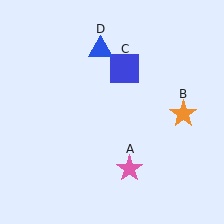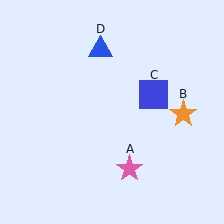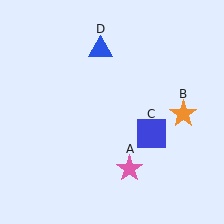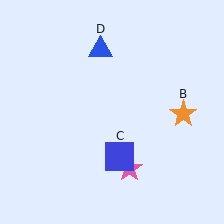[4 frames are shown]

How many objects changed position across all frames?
1 object changed position: blue square (object C).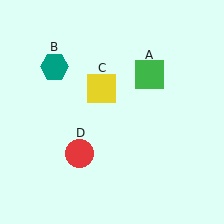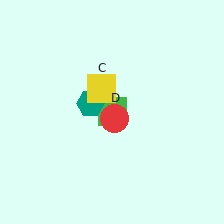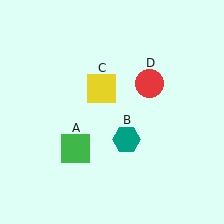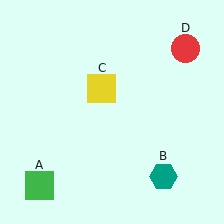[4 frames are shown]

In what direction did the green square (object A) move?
The green square (object A) moved down and to the left.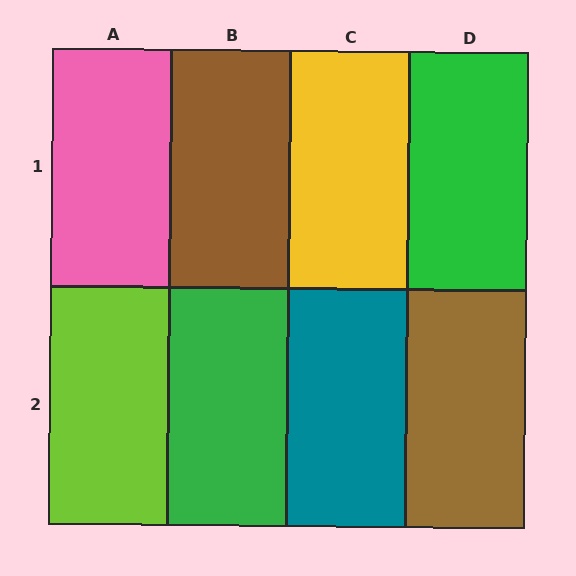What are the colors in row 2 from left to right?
Lime, green, teal, brown.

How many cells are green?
2 cells are green.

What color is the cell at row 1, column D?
Green.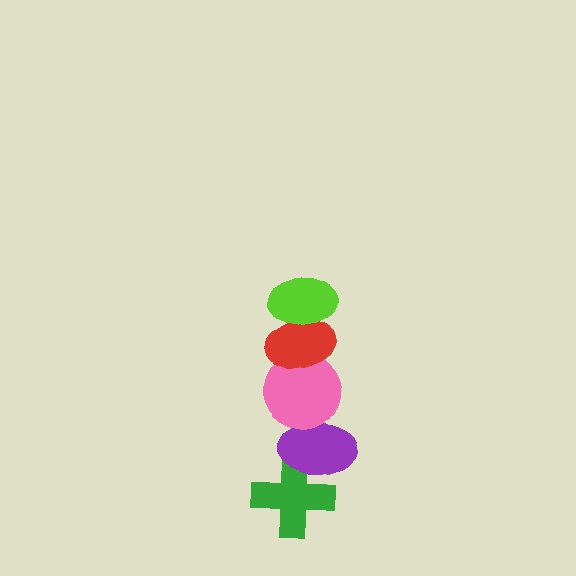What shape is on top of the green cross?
The purple ellipse is on top of the green cross.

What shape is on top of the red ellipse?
The lime ellipse is on top of the red ellipse.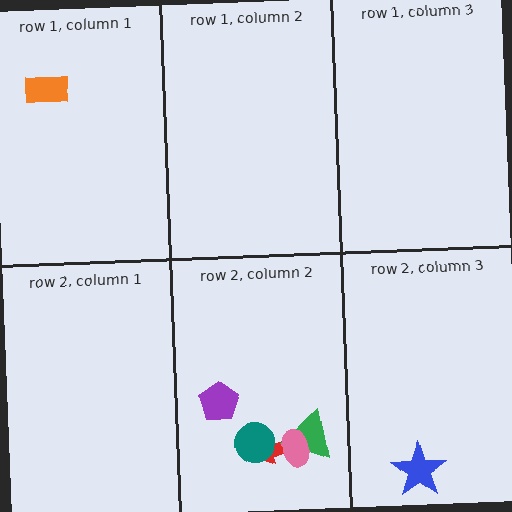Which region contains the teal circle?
The row 2, column 2 region.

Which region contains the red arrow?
The row 2, column 2 region.